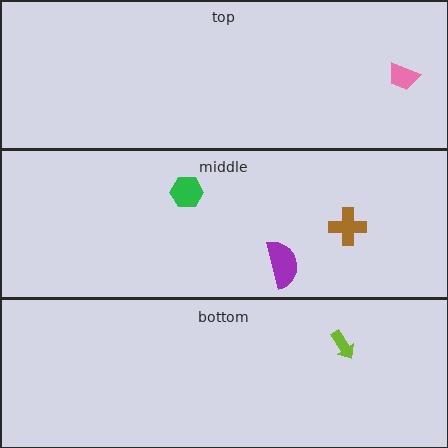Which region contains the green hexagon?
The middle region.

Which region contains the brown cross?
The middle region.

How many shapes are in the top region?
1.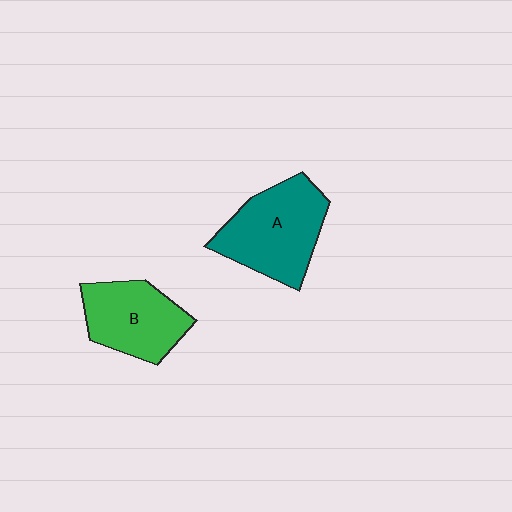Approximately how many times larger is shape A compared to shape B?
Approximately 1.2 times.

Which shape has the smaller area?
Shape B (green).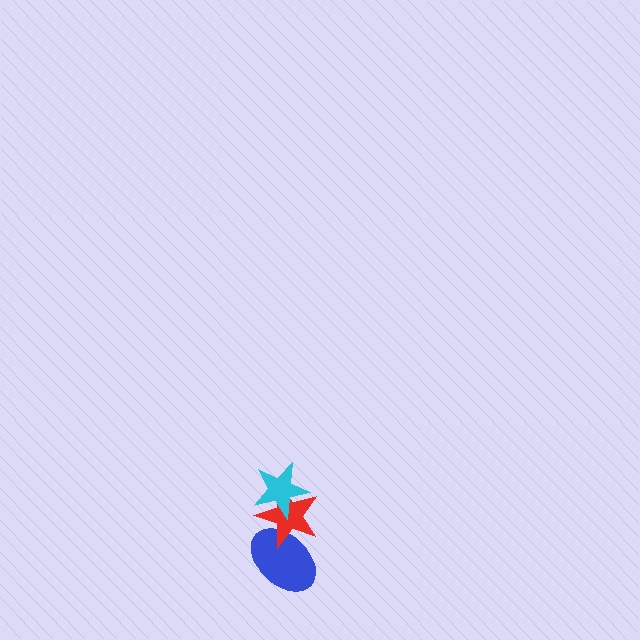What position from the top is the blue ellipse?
The blue ellipse is 3rd from the top.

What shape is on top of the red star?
The cyan star is on top of the red star.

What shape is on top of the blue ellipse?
The red star is on top of the blue ellipse.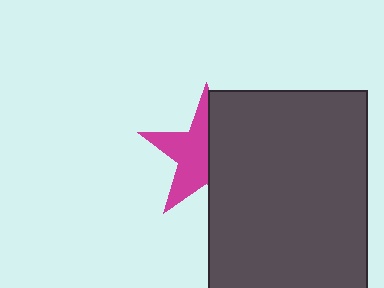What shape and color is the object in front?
The object in front is a dark gray rectangle.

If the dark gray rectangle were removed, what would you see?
You would see the complete magenta star.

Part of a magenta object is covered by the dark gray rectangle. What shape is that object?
It is a star.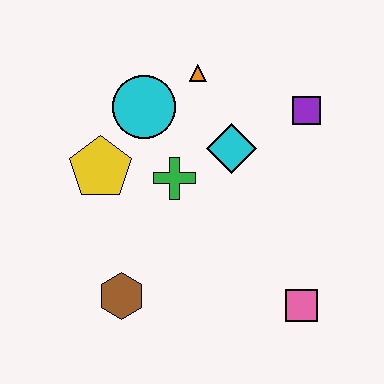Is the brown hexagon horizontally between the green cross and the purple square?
No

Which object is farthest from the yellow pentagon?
The pink square is farthest from the yellow pentagon.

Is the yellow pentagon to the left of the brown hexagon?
Yes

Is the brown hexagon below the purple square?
Yes